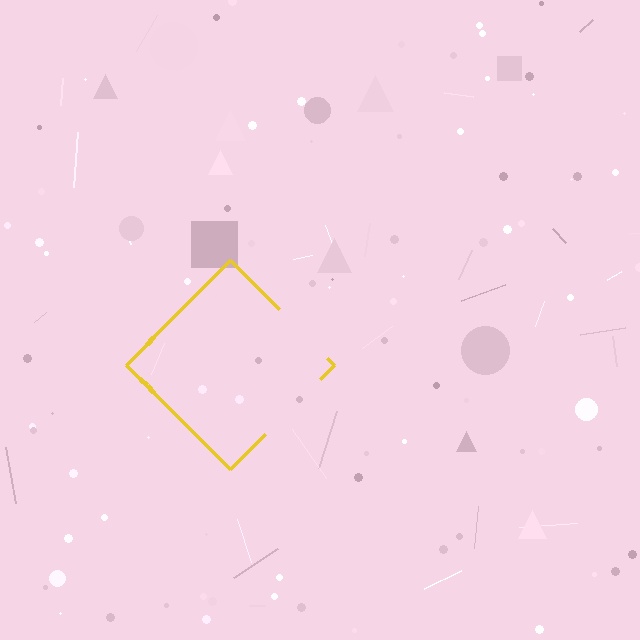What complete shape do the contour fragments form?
The contour fragments form a diamond.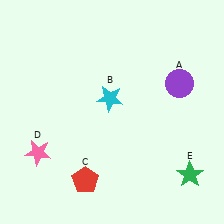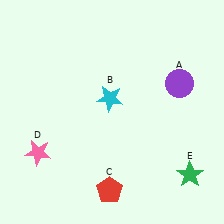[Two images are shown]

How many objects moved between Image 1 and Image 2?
1 object moved between the two images.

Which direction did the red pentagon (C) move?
The red pentagon (C) moved right.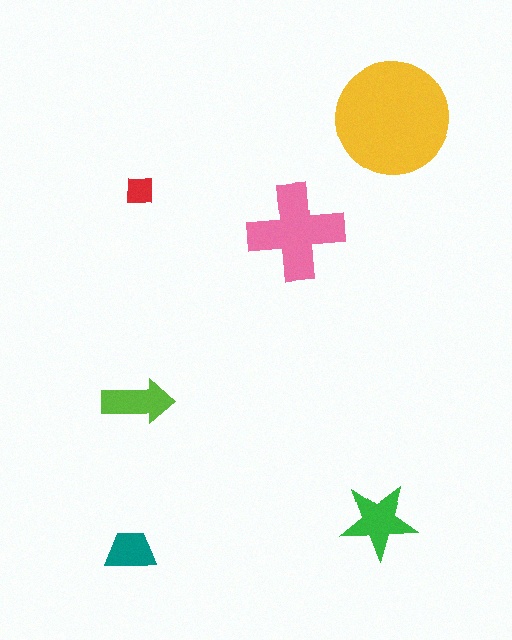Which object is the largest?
The yellow circle.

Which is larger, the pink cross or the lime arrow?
The pink cross.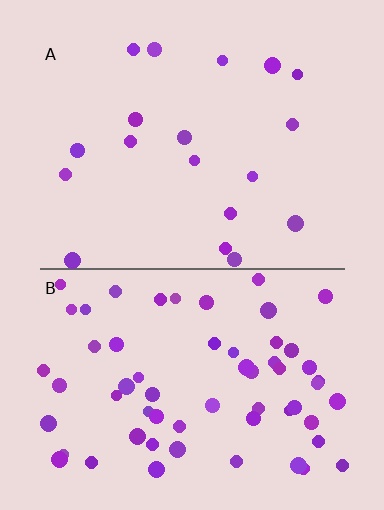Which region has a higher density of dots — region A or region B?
B (the bottom).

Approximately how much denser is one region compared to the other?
Approximately 3.3× — region B over region A.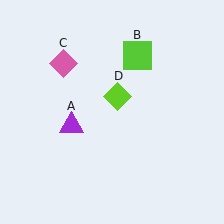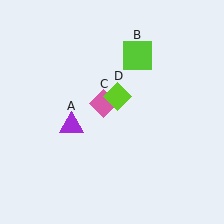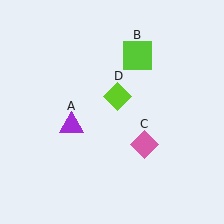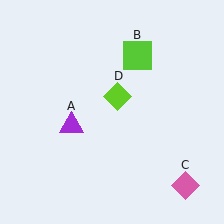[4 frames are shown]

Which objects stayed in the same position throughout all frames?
Purple triangle (object A) and lime square (object B) and lime diamond (object D) remained stationary.